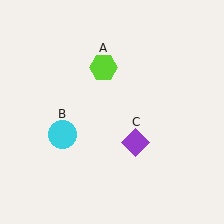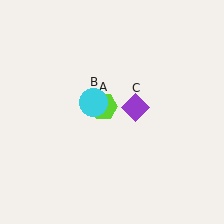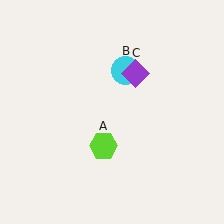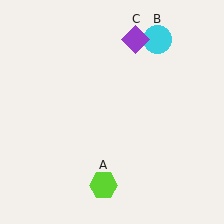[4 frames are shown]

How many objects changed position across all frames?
3 objects changed position: lime hexagon (object A), cyan circle (object B), purple diamond (object C).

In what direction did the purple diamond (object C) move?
The purple diamond (object C) moved up.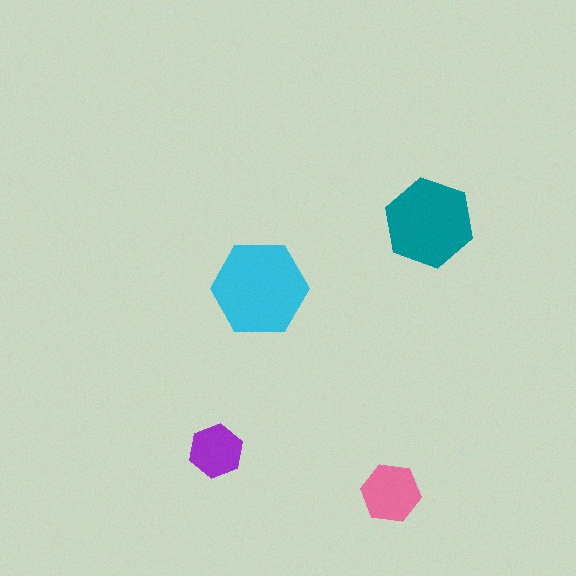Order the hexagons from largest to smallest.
the cyan one, the teal one, the pink one, the purple one.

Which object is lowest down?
The pink hexagon is bottommost.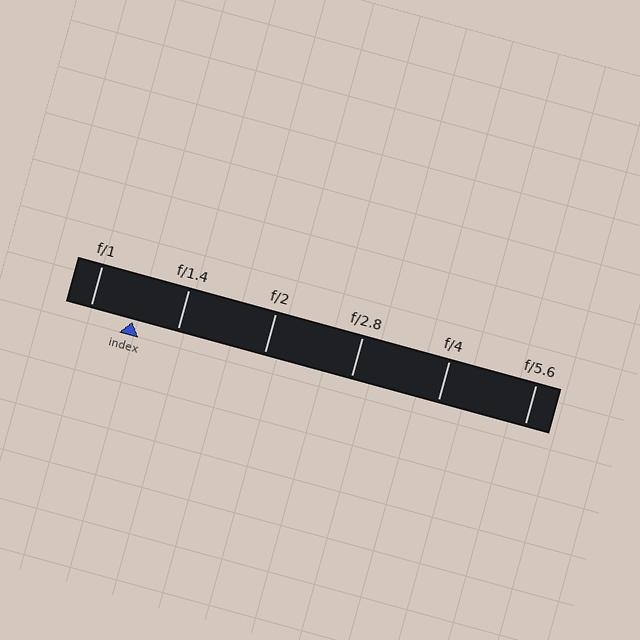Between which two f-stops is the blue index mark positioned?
The index mark is between f/1 and f/1.4.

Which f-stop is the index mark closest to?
The index mark is closest to f/1.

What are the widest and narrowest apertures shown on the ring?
The widest aperture shown is f/1 and the narrowest is f/5.6.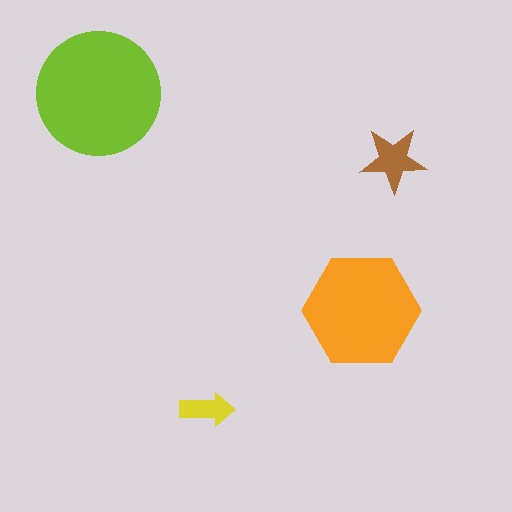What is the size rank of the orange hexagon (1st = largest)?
2nd.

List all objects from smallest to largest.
The yellow arrow, the brown star, the orange hexagon, the lime circle.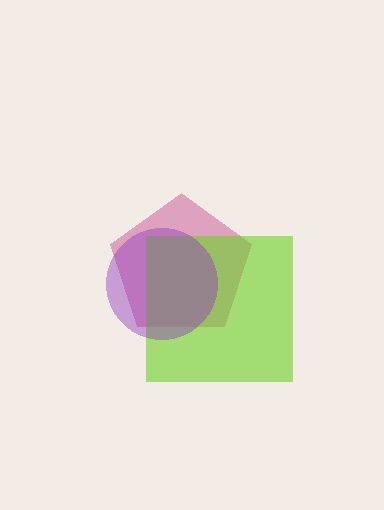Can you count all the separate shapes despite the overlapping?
Yes, there are 3 separate shapes.